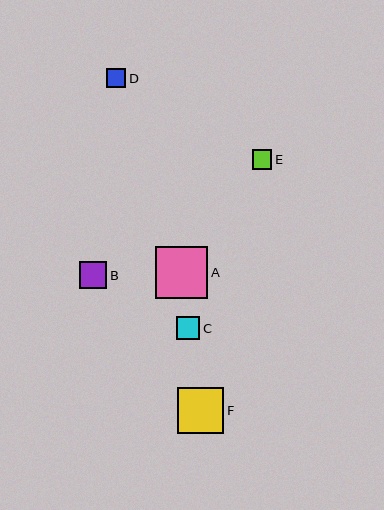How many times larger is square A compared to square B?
Square A is approximately 1.9 times the size of square B.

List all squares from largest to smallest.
From largest to smallest: A, F, B, C, E, D.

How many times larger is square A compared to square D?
Square A is approximately 2.8 times the size of square D.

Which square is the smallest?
Square D is the smallest with a size of approximately 19 pixels.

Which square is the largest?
Square A is the largest with a size of approximately 52 pixels.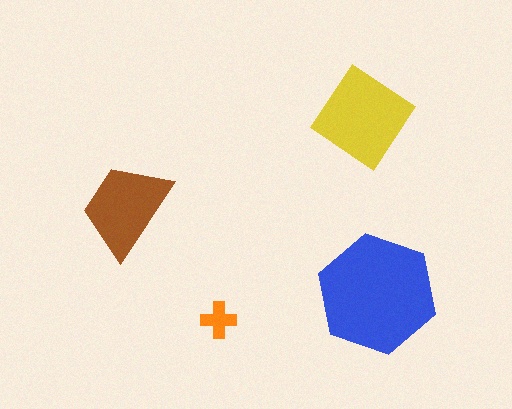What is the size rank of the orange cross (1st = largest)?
4th.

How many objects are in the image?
There are 4 objects in the image.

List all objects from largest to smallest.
The blue hexagon, the yellow diamond, the brown trapezoid, the orange cross.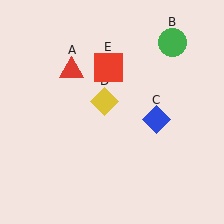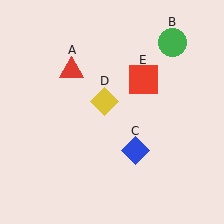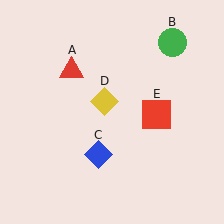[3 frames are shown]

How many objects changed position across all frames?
2 objects changed position: blue diamond (object C), red square (object E).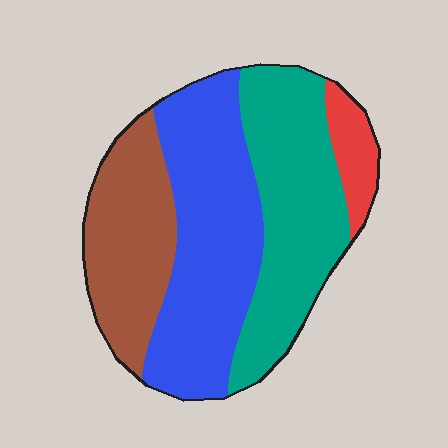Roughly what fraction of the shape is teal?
Teal covers roughly 35% of the shape.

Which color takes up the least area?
Red, at roughly 5%.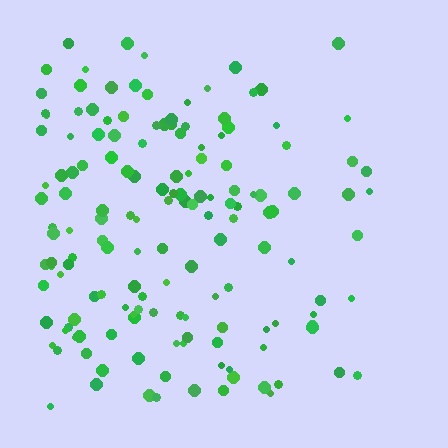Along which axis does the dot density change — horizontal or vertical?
Horizontal.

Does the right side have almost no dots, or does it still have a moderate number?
Still a moderate number, just noticeably fewer than the left.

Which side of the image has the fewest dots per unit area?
The right.